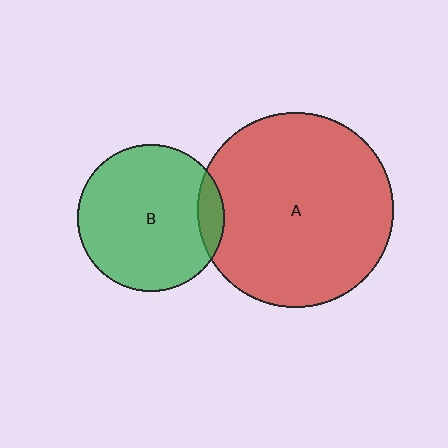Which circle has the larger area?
Circle A (red).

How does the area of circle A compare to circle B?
Approximately 1.8 times.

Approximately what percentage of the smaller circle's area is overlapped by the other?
Approximately 10%.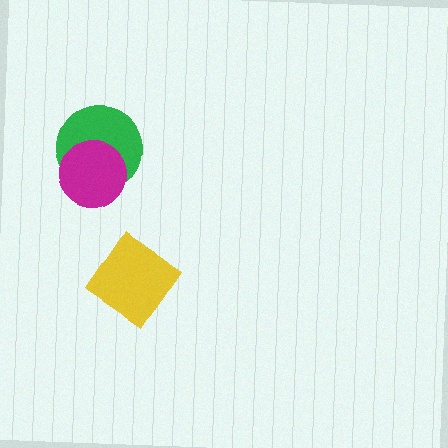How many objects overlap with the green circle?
1 object overlaps with the green circle.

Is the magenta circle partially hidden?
No, no other shape covers it.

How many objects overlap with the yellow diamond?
0 objects overlap with the yellow diamond.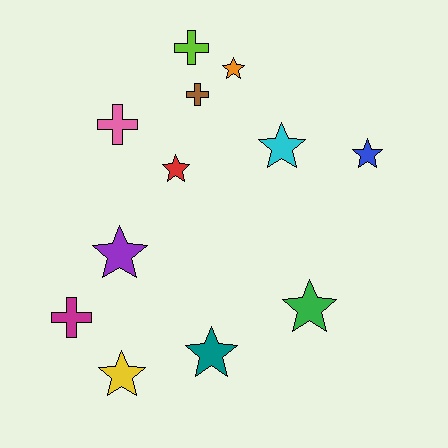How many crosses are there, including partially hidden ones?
There are 4 crosses.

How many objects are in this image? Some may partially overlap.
There are 12 objects.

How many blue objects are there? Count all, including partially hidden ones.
There is 1 blue object.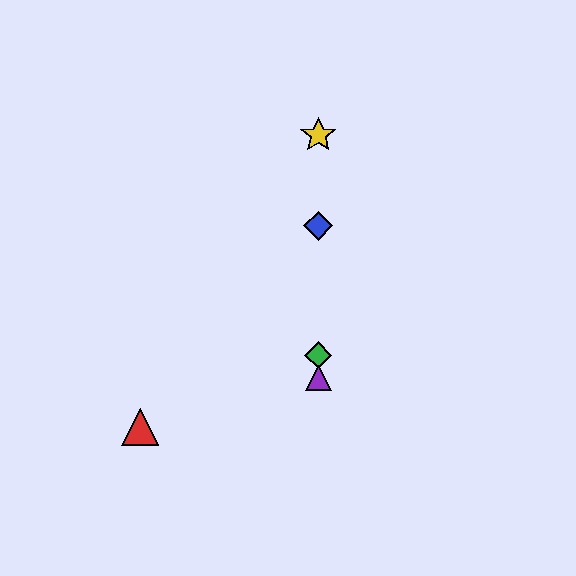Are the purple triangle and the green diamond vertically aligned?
Yes, both are at x≈318.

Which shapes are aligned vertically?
The blue diamond, the green diamond, the yellow star, the purple triangle are aligned vertically.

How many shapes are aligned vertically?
4 shapes (the blue diamond, the green diamond, the yellow star, the purple triangle) are aligned vertically.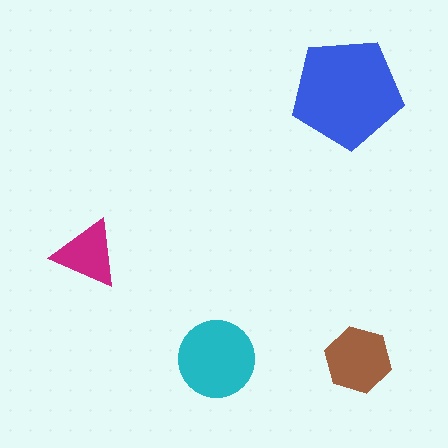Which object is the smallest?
The magenta triangle.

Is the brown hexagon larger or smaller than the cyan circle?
Smaller.